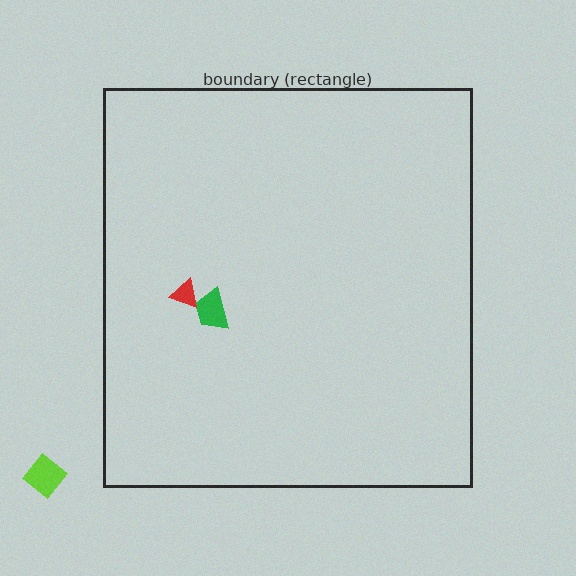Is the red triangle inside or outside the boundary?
Inside.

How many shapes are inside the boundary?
2 inside, 1 outside.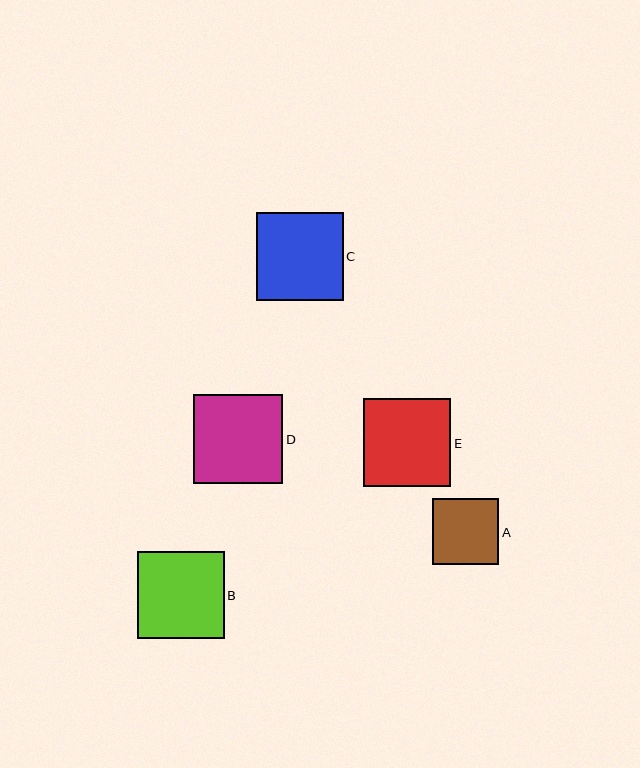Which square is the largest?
Square D is the largest with a size of approximately 89 pixels.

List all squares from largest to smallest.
From largest to smallest: D, E, C, B, A.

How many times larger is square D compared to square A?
Square D is approximately 1.4 times the size of square A.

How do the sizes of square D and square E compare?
Square D and square E are approximately the same size.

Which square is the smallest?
Square A is the smallest with a size of approximately 66 pixels.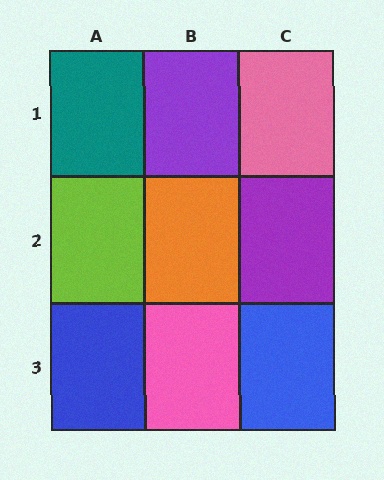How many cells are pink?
2 cells are pink.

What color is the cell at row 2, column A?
Lime.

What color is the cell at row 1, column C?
Pink.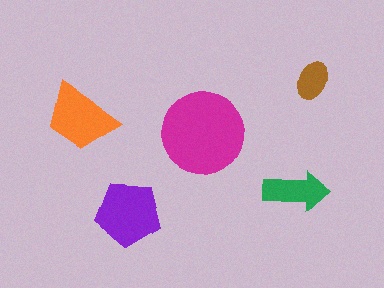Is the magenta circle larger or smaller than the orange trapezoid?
Larger.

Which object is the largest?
The magenta circle.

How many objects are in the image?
There are 5 objects in the image.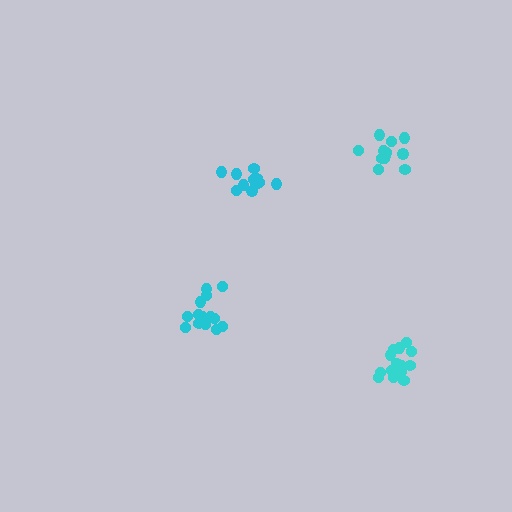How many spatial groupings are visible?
There are 4 spatial groupings.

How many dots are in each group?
Group 1: 15 dots, Group 2: 14 dots, Group 3: 11 dots, Group 4: 12 dots (52 total).